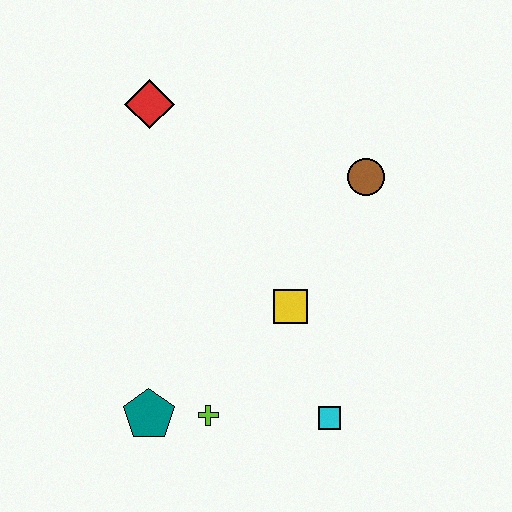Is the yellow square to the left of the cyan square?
Yes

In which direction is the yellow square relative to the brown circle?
The yellow square is below the brown circle.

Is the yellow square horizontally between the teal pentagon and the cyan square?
Yes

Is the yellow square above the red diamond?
No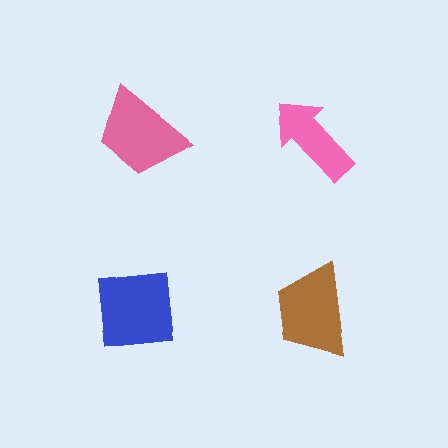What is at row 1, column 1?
A pink trapezoid.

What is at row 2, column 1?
A blue square.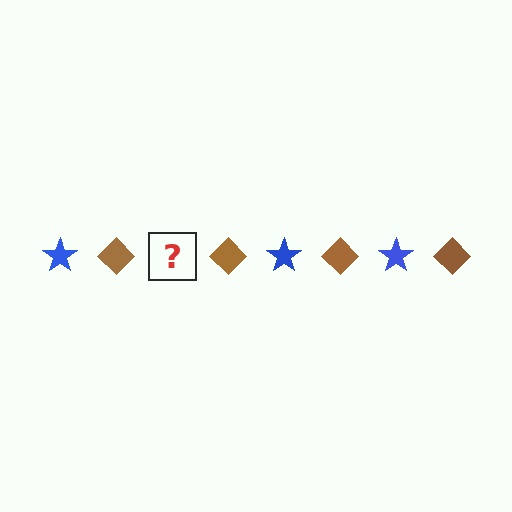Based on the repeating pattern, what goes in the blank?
The blank should be a blue star.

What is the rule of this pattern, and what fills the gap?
The rule is that the pattern alternates between blue star and brown diamond. The gap should be filled with a blue star.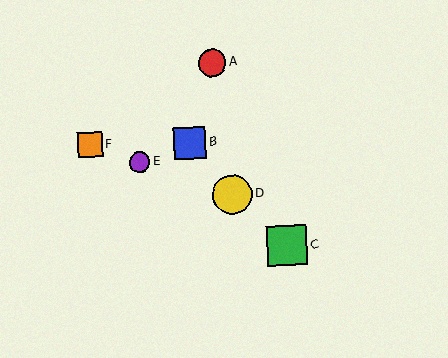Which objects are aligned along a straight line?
Objects D, E, F are aligned along a straight line.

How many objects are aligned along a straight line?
3 objects (D, E, F) are aligned along a straight line.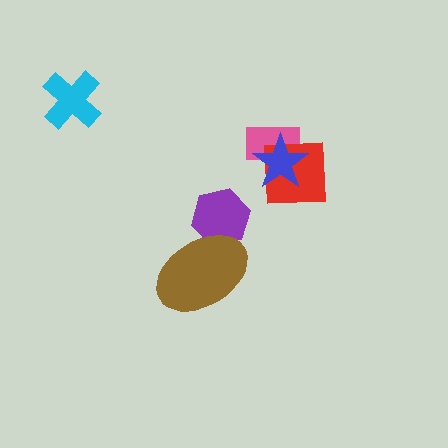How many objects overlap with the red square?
2 objects overlap with the red square.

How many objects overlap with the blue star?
2 objects overlap with the blue star.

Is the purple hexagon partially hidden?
Yes, it is partially covered by another shape.